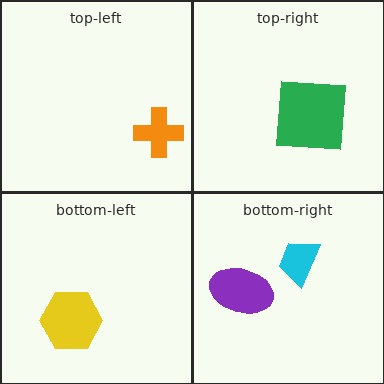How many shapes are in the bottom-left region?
1.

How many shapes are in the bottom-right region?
2.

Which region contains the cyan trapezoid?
The bottom-right region.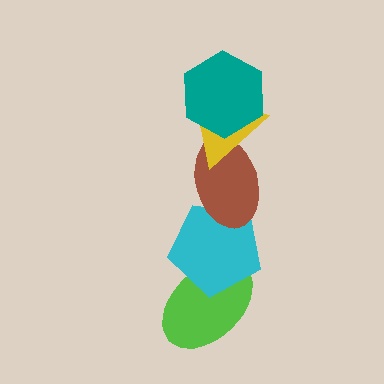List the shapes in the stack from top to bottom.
From top to bottom: the teal hexagon, the yellow triangle, the brown ellipse, the cyan pentagon, the lime ellipse.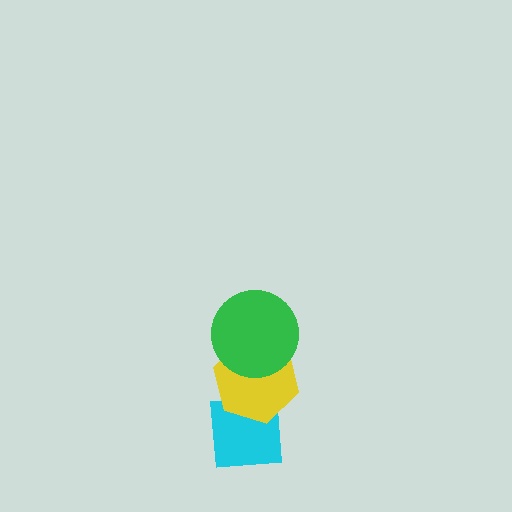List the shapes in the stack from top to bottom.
From top to bottom: the green circle, the yellow hexagon, the cyan square.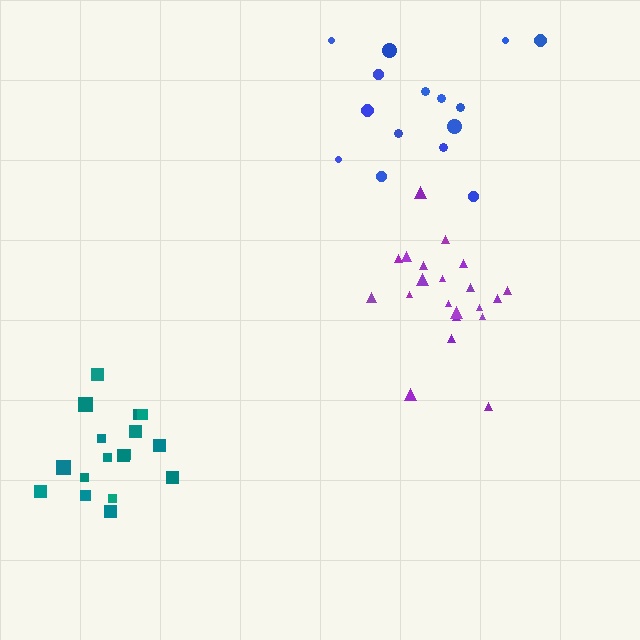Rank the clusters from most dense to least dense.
teal, purple, blue.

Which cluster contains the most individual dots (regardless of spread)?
Purple (21).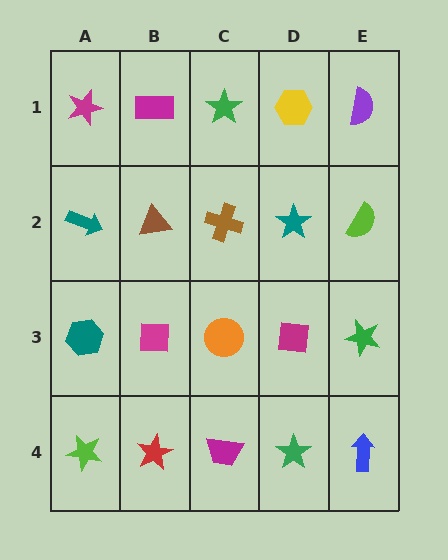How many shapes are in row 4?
5 shapes.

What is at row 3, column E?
A green star.